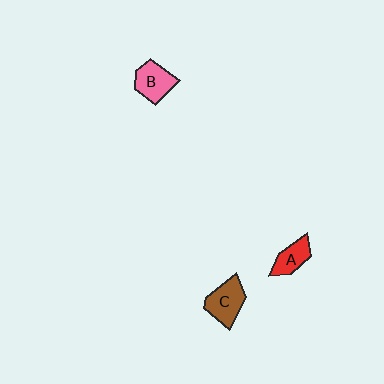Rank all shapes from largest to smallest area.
From largest to smallest: C (brown), B (pink), A (red).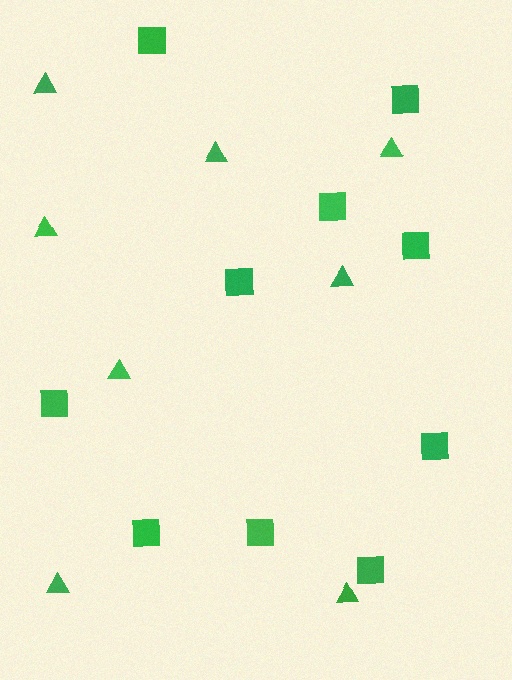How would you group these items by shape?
There are 2 groups: one group of triangles (8) and one group of squares (10).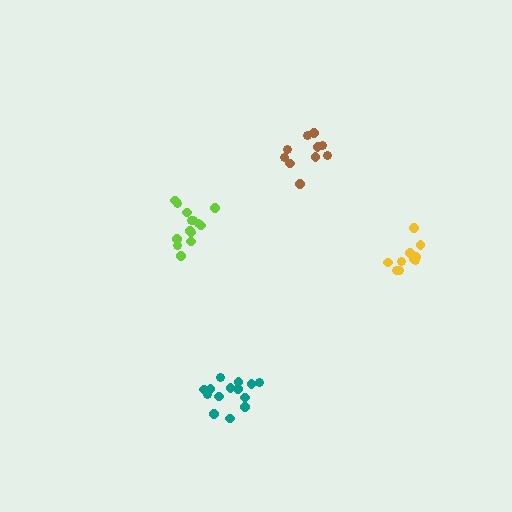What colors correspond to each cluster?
The clusters are colored: teal, brown, yellow, lime.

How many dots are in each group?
Group 1: 14 dots, Group 2: 10 dots, Group 3: 10 dots, Group 4: 14 dots (48 total).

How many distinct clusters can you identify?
There are 4 distinct clusters.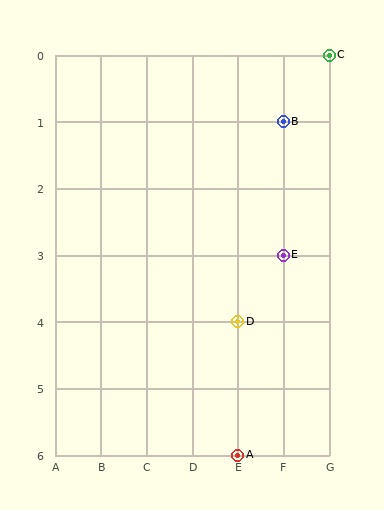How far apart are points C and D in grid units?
Points C and D are 2 columns and 4 rows apart (about 4.5 grid units diagonally).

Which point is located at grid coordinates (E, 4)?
Point D is at (E, 4).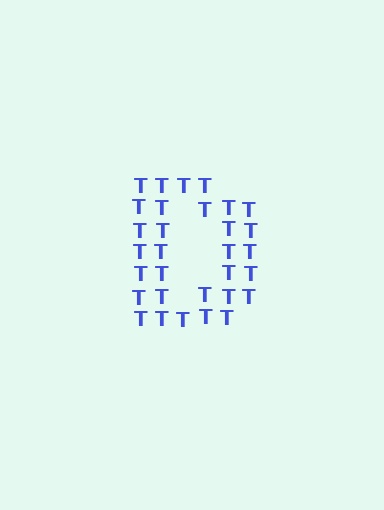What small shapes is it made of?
It is made of small letter T's.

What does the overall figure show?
The overall figure shows the letter D.